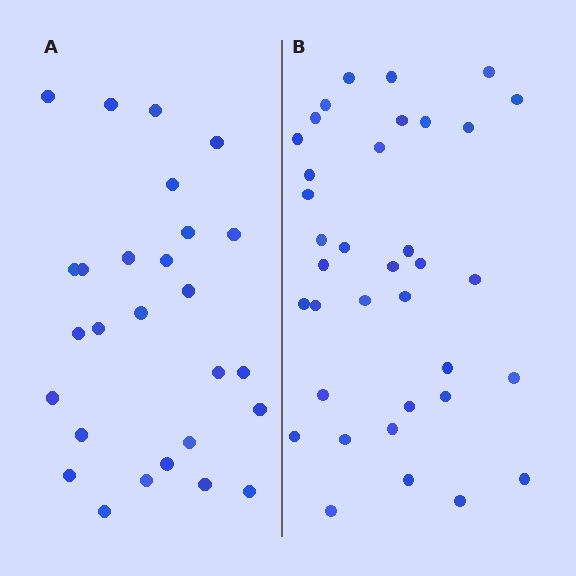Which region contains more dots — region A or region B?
Region B (the right region) has more dots.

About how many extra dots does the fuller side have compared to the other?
Region B has roughly 8 or so more dots than region A.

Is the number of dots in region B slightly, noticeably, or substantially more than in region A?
Region B has noticeably more, but not dramatically so. The ratio is roughly 1.3 to 1.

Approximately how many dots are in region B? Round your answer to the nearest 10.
About 40 dots. (The exact count is 36, which rounds to 40.)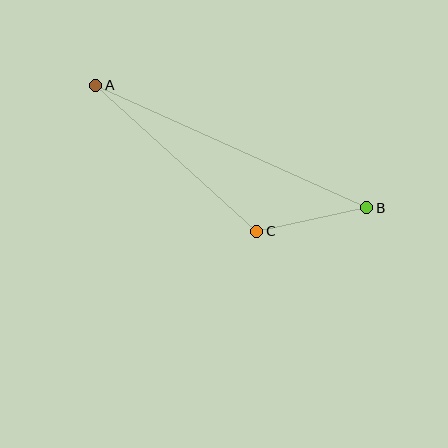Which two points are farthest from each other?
Points A and B are farthest from each other.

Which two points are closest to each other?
Points B and C are closest to each other.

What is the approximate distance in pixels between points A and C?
The distance between A and C is approximately 217 pixels.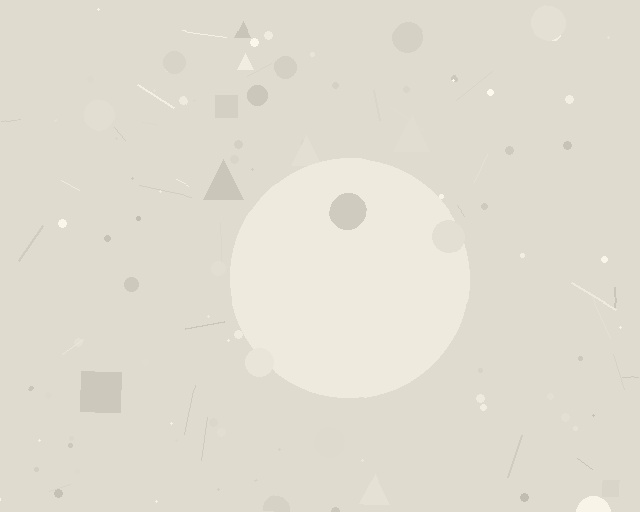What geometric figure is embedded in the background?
A circle is embedded in the background.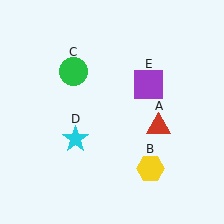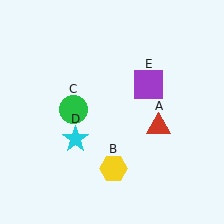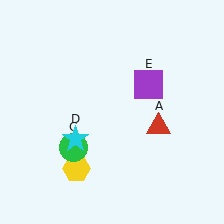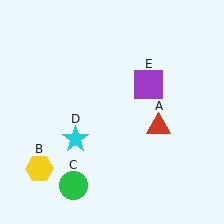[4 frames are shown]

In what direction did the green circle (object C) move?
The green circle (object C) moved down.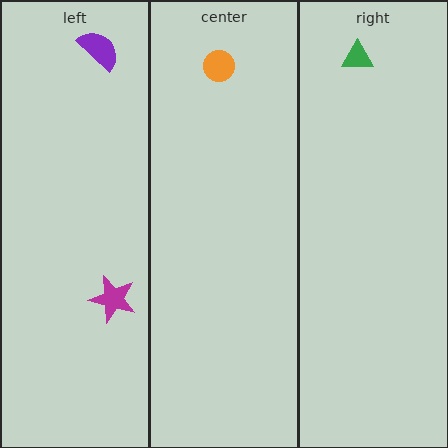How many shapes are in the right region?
1.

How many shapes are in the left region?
2.